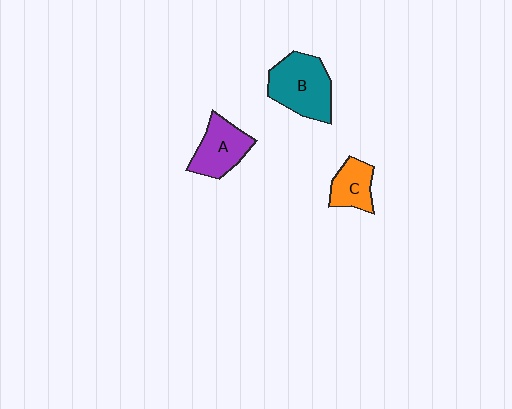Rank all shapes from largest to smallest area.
From largest to smallest: B (teal), A (purple), C (orange).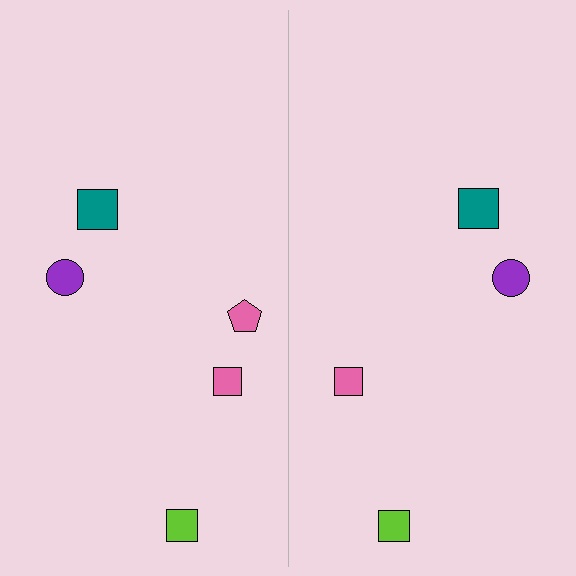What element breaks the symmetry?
A pink pentagon is missing from the right side.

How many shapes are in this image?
There are 9 shapes in this image.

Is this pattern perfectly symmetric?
No, the pattern is not perfectly symmetric. A pink pentagon is missing from the right side.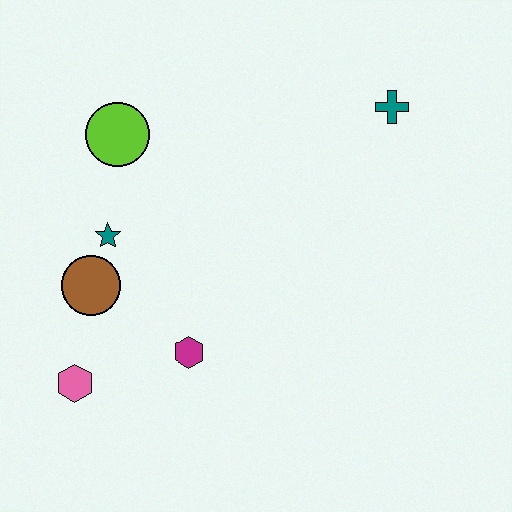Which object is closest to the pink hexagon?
The brown circle is closest to the pink hexagon.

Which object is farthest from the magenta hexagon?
The teal cross is farthest from the magenta hexagon.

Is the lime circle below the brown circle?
No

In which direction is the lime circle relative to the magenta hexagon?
The lime circle is above the magenta hexagon.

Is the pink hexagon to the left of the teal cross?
Yes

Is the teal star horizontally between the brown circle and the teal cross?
Yes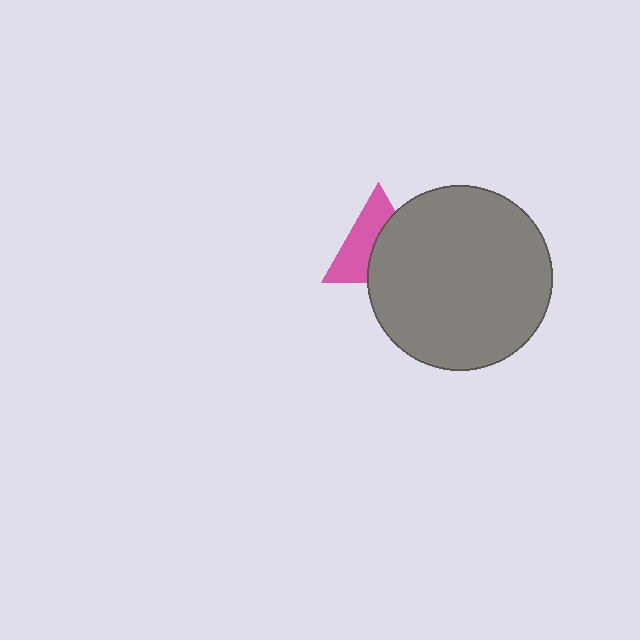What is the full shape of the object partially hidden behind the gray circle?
The partially hidden object is a pink triangle.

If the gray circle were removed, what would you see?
You would see the complete pink triangle.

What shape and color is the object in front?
The object in front is a gray circle.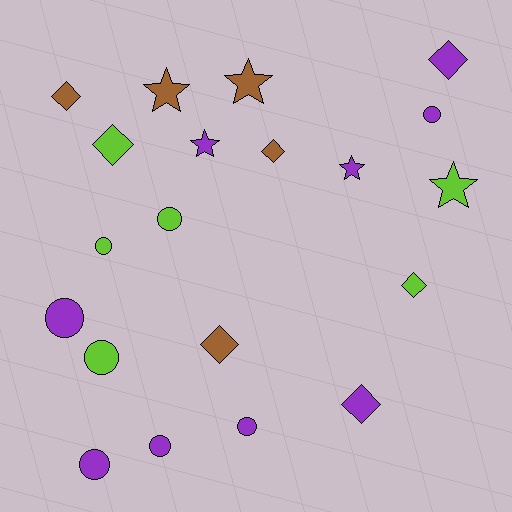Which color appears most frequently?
Purple, with 9 objects.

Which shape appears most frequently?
Circle, with 8 objects.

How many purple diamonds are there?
There are 2 purple diamonds.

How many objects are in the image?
There are 20 objects.